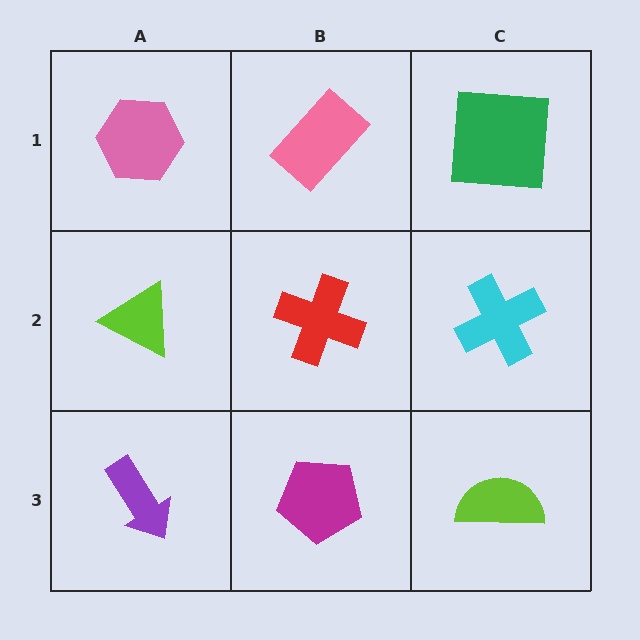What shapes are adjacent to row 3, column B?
A red cross (row 2, column B), a purple arrow (row 3, column A), a lime semicircle (row 3, column C).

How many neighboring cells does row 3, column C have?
2.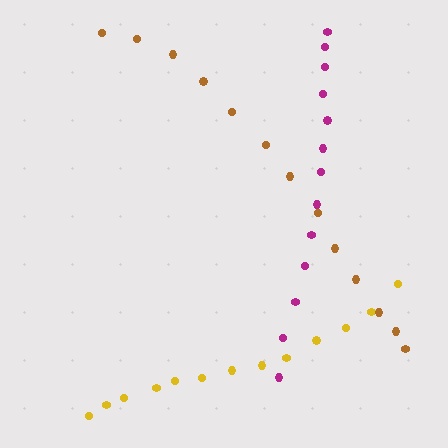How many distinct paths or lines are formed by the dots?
There are 3 distinct paths.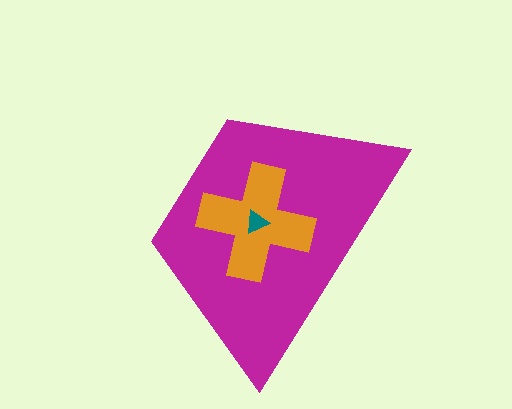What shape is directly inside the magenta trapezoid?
The orange cross.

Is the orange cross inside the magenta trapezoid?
Yes.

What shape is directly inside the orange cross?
The teal triangle.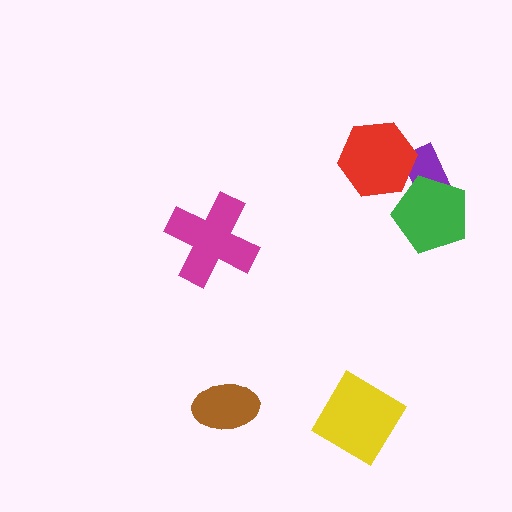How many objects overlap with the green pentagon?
1 object overlaps with the green pentagon.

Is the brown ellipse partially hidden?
No, no other shape covers it.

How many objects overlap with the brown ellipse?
0 objects overlap with the brown ellipse.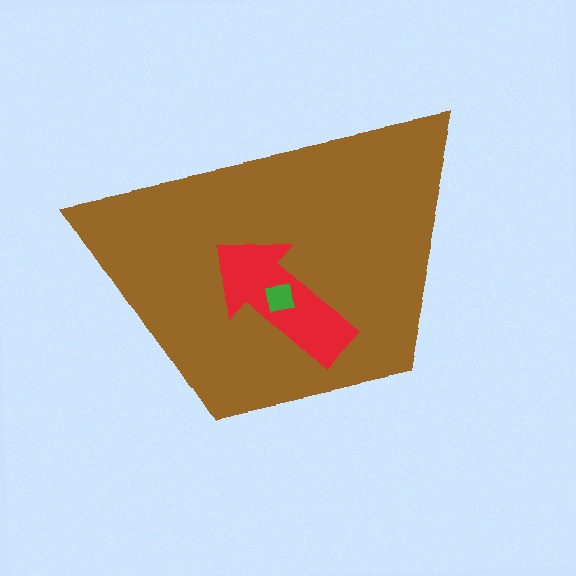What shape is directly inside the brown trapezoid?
The red arrow.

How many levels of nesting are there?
3.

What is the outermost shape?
The brown trapezoid.